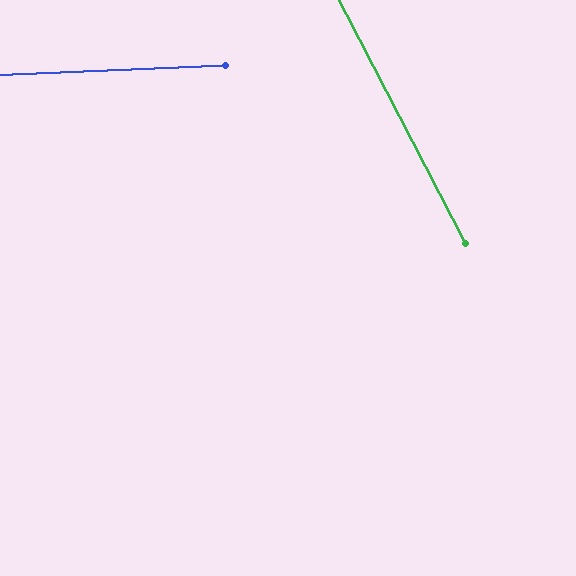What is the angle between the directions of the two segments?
Approximately 65 degrees.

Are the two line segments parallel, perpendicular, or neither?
Neither parallel nor perpendicular — they differ by about 65°.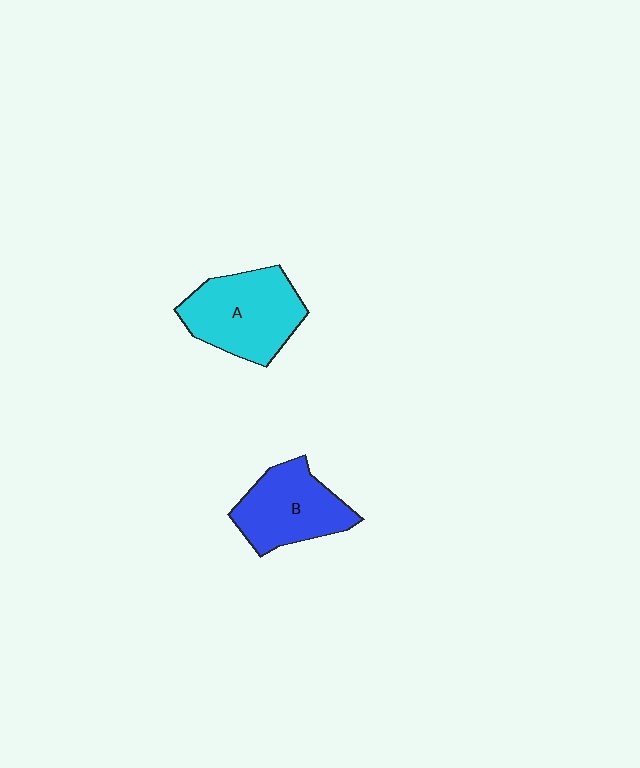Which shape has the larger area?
Shape A (cyan).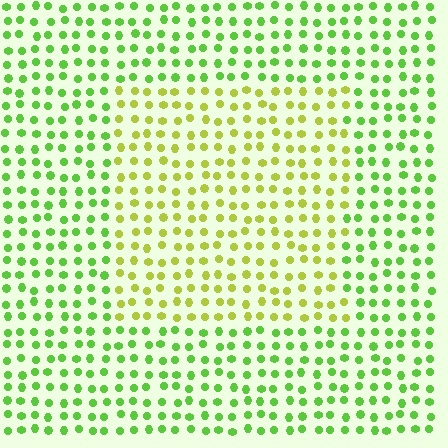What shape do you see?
I see a rectangle.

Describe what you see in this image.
The image is filled with small lime elements in a uniform arrangement. A rectangle-shaped region is visible where the elements are tinted to a slightly different hue, forming a subtle color boundary.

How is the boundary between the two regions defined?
The boundary is defined purely by a slight shift in hue (about 36 degrees). Spacing, size, and orientation are identical on both sides.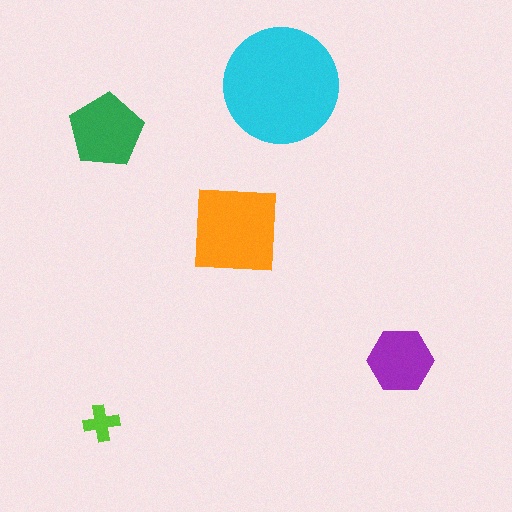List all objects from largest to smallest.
The cyan circle, the orange square, the green pentagon, the purple hexagon, the lime cross.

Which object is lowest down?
The lime cross is bottommost.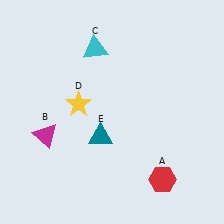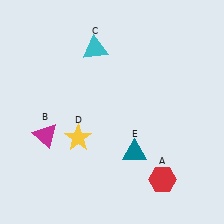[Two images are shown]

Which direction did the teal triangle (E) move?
The teal triangle (E) moved right.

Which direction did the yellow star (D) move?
The yellow star (D) moved down.